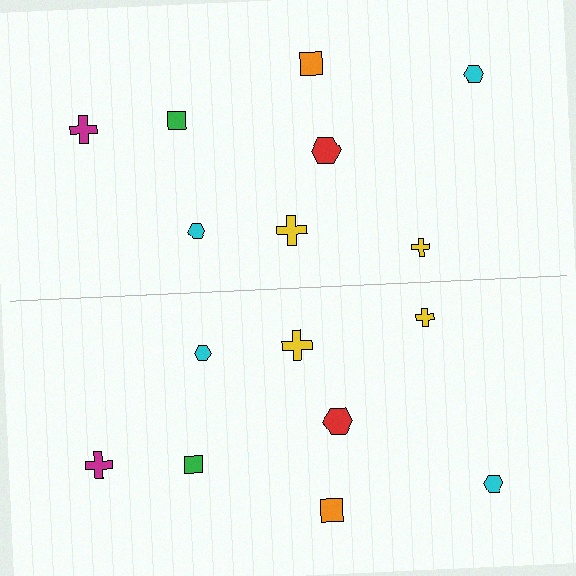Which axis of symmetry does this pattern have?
The pattern has a horizontal axis of symmetry running through the center of the image.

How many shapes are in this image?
There are 16 shapes in this image.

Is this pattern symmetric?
Yes, this pattern has bilateral (reflection) symmetry.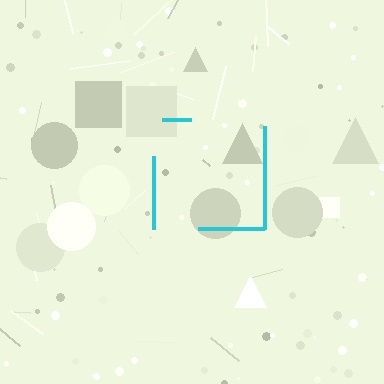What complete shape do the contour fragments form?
The contour fragments form a square.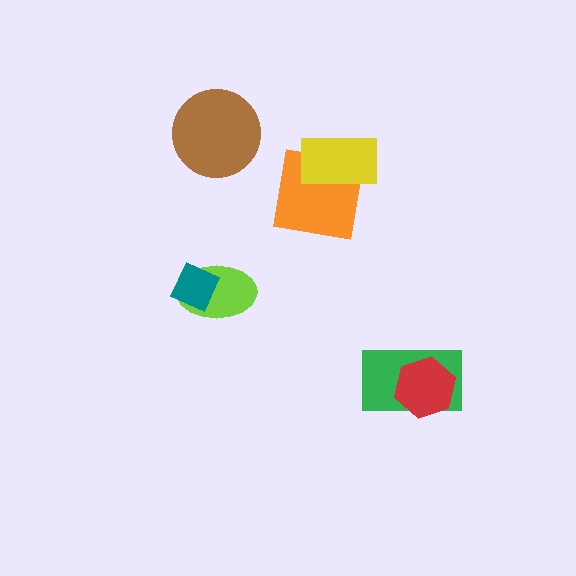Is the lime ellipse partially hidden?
Yes, it is partially covered by another shape.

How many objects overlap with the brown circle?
0 objects overlap with the brown circle.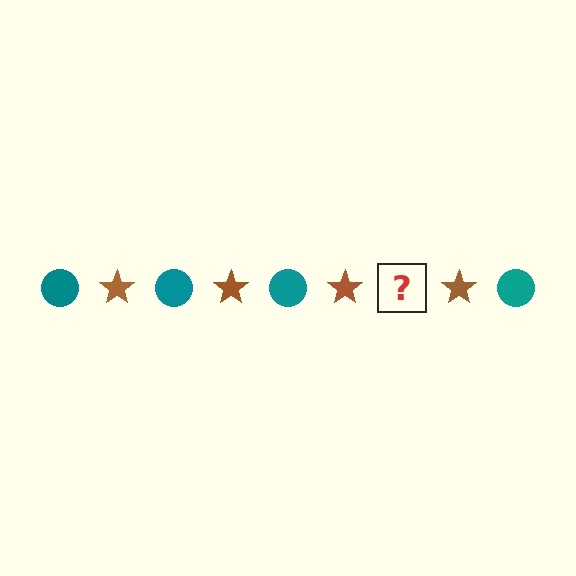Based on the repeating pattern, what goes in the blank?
The blank should be a teal circle.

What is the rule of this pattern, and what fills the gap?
The rule is that the pattern alternates between teal circle and brown star. The gap should be filled with a teal circle.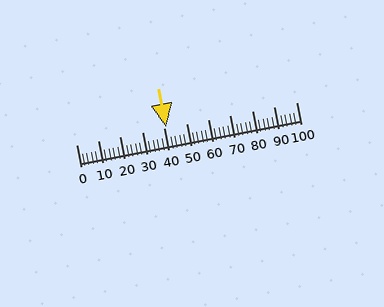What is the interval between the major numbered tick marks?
The major tick marks are spaced 10 units apart.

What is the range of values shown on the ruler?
The ruler shows values from 0 to 100.